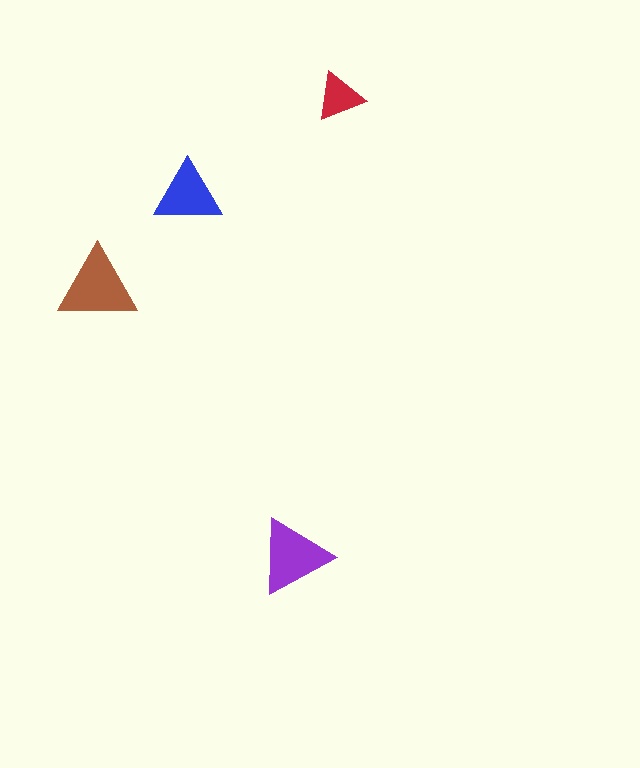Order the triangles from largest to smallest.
the brown one, the purple one, the blue one, the red one.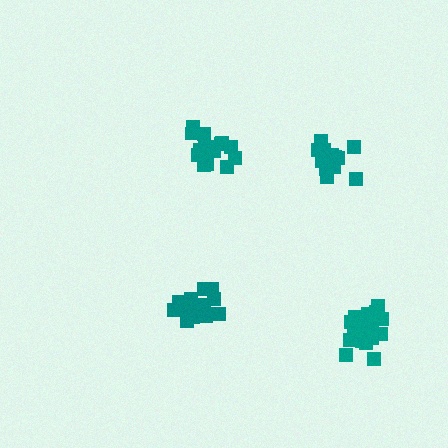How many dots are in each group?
Group 1: 19 dots, Group 2: 15 dots, Group 3: 16 dots, Group 4: 19 dots (69 total).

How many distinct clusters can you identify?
There are 4 distinct clusters.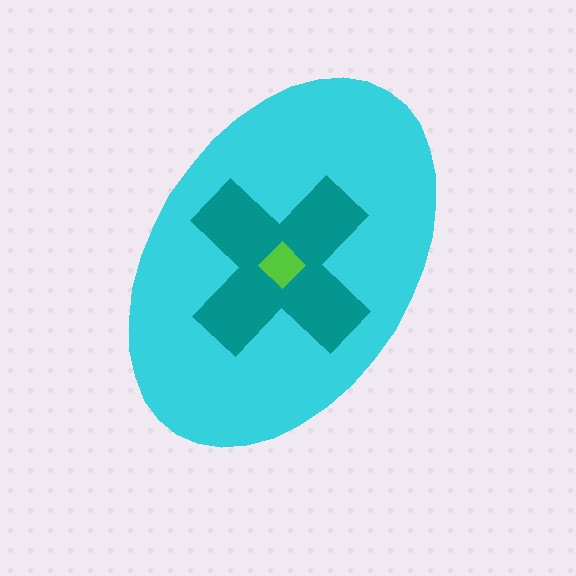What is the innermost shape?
The lime diamond.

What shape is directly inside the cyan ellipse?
The teal cross.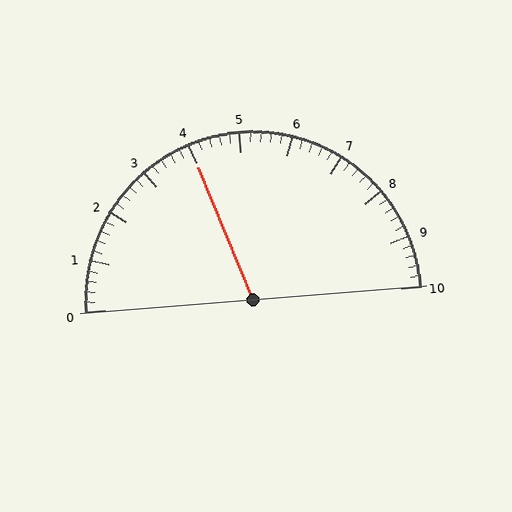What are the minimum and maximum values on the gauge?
The gauge ranges from 0 to 10.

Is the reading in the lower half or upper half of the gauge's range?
The reading is in the lower half of the range (0 to 10).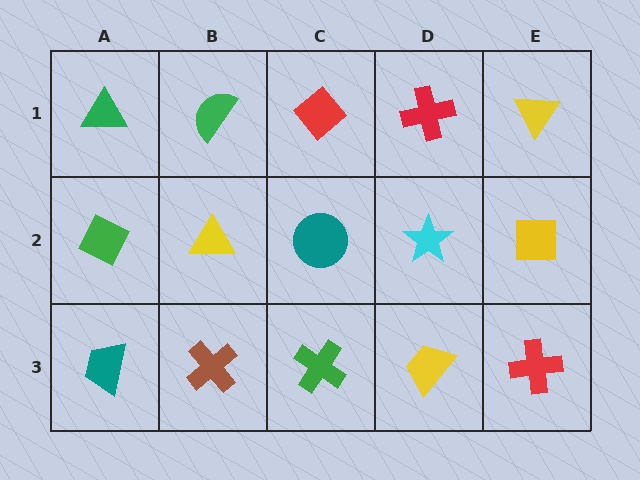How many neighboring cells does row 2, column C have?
4.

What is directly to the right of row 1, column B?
A red diamond.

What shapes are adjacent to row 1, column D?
A cyan star (row 2, column D), a red diamond (row 1, column C), a yellow triangle (row 1, column E).